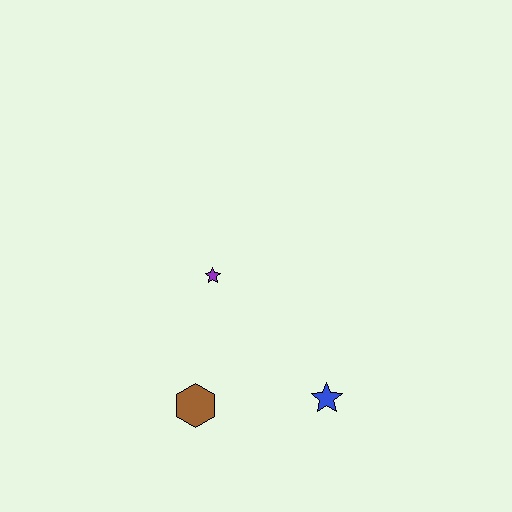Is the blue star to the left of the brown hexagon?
No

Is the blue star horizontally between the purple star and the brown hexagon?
No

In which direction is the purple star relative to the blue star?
The purple star is above the blue star.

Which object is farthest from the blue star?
The purple star is farthest from the blue star.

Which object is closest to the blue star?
The brown hexagon is closest to the blue star.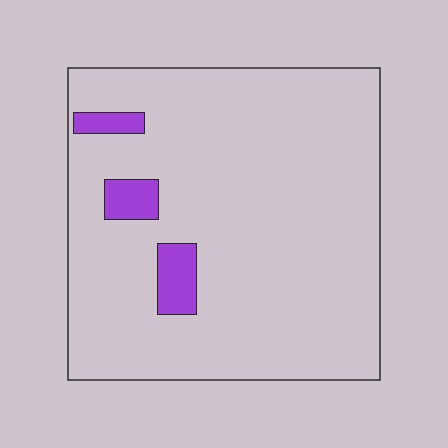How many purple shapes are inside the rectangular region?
3.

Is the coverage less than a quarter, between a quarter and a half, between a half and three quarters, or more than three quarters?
Less than a quarter.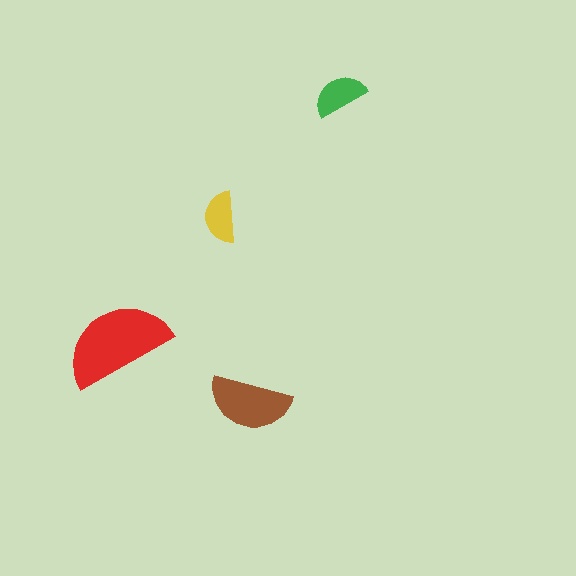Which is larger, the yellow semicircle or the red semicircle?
The red one.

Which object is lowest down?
The brown semicircle is bottommost.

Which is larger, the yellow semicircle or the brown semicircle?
The brown one.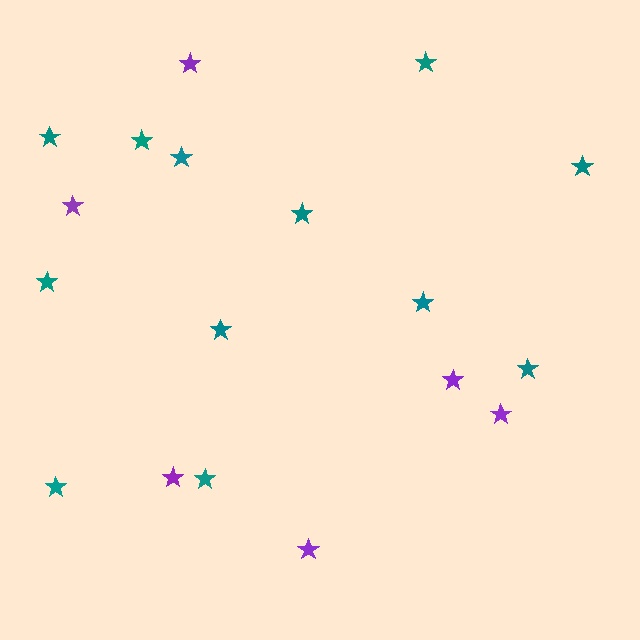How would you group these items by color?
There are 2 groups: one group of purple stars (6) and one group of teal stars (12).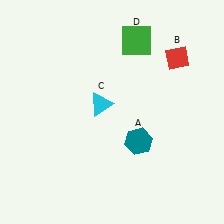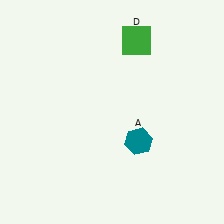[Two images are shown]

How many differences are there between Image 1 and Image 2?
There are 2 differences between the two images.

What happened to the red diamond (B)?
The red diamond (B) was removed in Image 2. It was in the top-right area of Image 1.